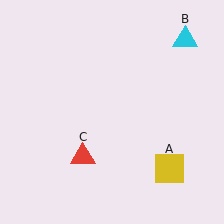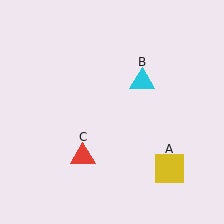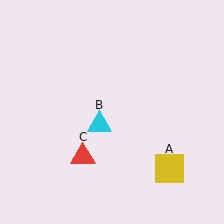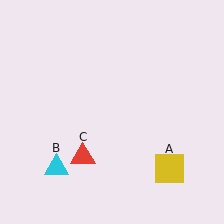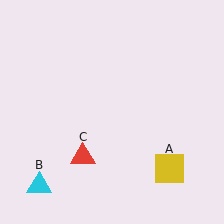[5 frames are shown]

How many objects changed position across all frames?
1 object changed position: cyan triangle (object B).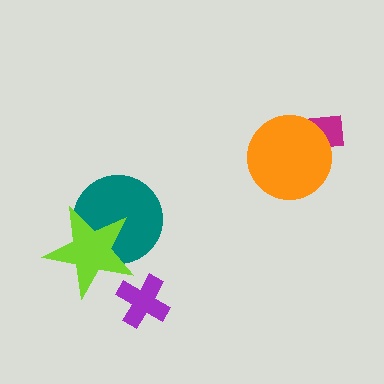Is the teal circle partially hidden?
Yes, it is partially covered by another shape.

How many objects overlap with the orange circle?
1 object overlaps with the orange circle.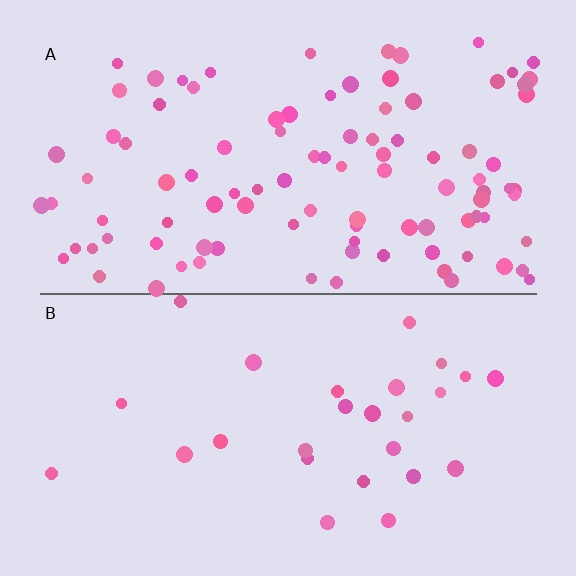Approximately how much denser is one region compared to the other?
Approximately 3.7× — region A over region B.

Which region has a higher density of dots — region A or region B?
A (the top).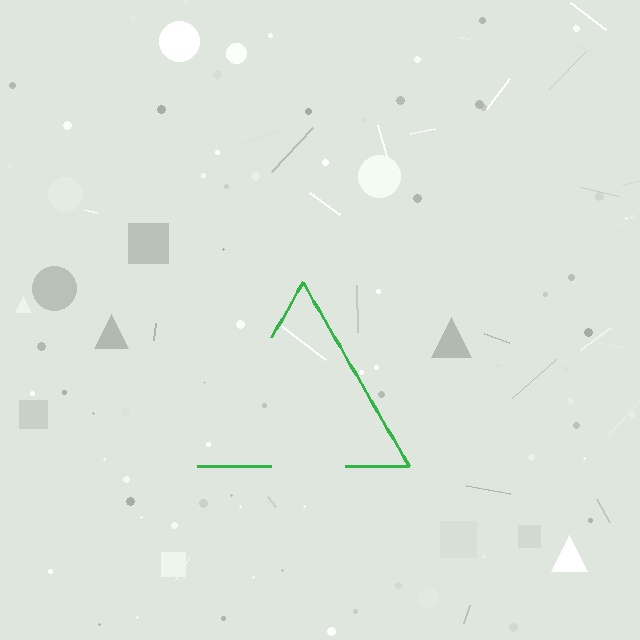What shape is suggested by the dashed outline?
The dashed outline suggests a triangle.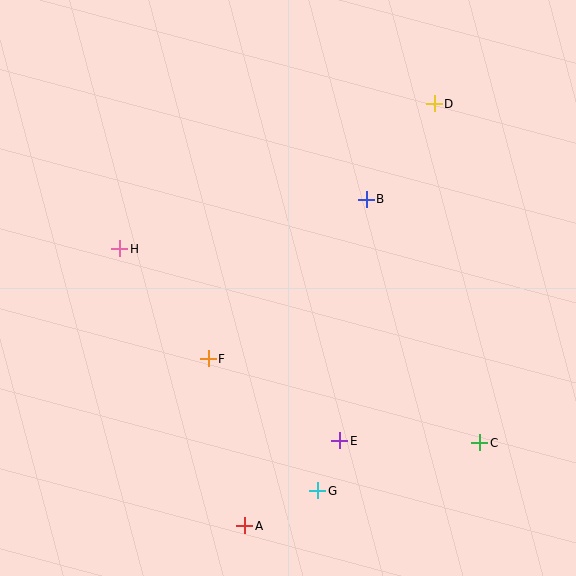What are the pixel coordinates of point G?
Point G is at (318, 491).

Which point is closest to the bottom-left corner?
Point A is closest to the bottom-left corner.